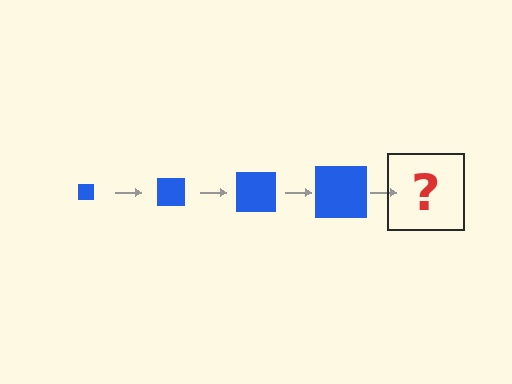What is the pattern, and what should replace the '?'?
The pattern is that the square gets progressively larger each step. The '?' should be a blue square, larger than the previous one.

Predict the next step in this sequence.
The next step is a blue square, larger than the previous one.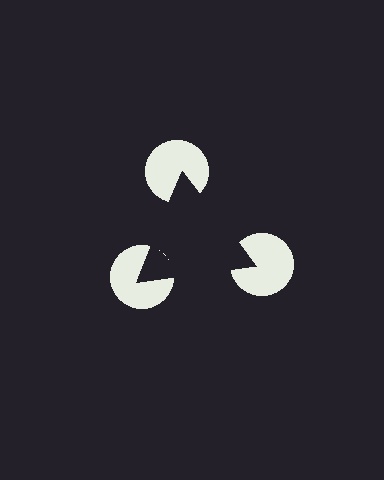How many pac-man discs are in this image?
There are 3 — one at each vertex of the illusory triangle.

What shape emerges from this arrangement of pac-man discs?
An illusory triangle — its edges are inferred from the aligned wedge cuts in the pac-man discs, not physically drawn.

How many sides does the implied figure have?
3 sides.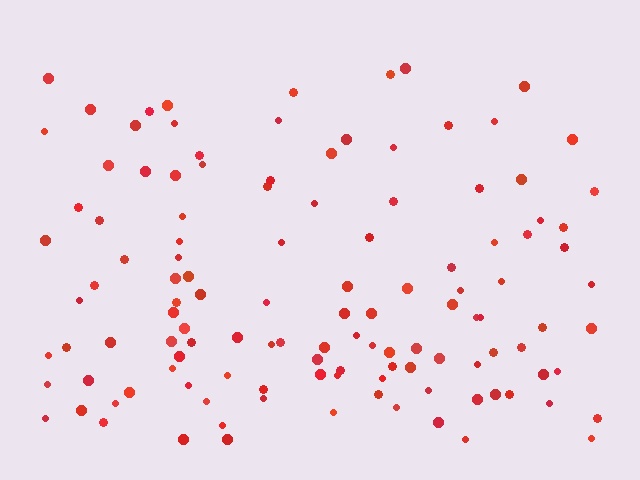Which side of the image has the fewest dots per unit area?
The top.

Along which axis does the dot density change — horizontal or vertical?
Vertical.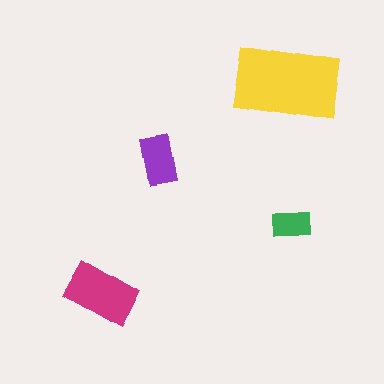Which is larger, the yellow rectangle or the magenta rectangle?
The yellow one.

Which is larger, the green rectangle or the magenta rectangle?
The magenta one.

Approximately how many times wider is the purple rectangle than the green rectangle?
About 1.5 times wider.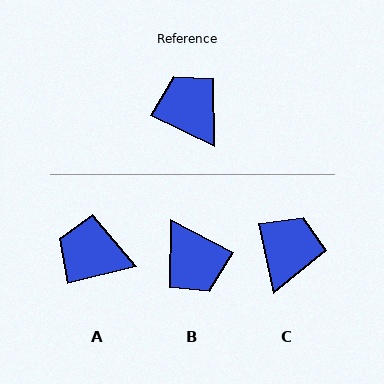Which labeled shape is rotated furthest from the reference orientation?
B, about 178 degrees away.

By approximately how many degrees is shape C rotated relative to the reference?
Approximately 52 degrees clockwise.